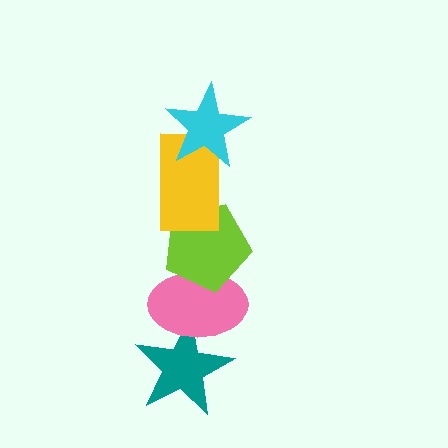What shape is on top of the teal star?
The pink ellipse is on top of the teal star.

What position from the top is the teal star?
The teal star is 5th from the top.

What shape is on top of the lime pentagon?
The yellow rectangle is on top of the lime pentagon.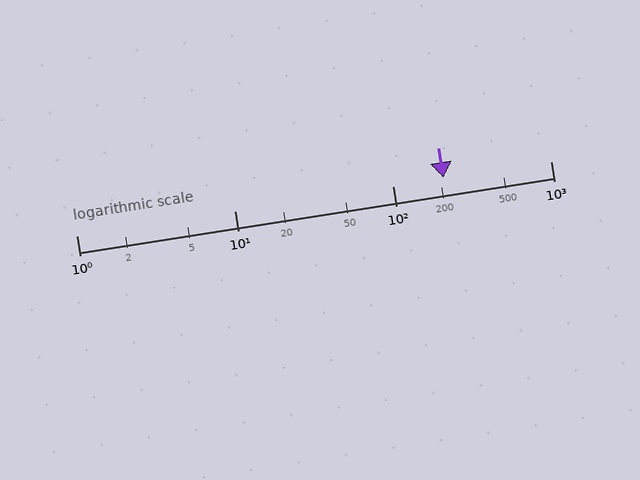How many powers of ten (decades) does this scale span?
The scale spans 3 decades, from 1 to 1000.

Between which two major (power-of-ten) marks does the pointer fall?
The pointer is between 100 and 1000.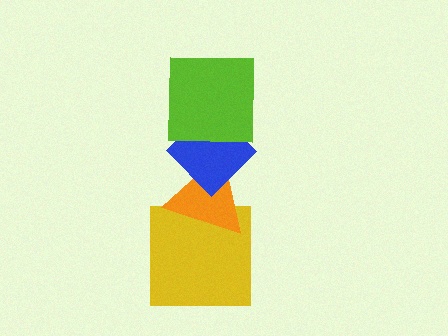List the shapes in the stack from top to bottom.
From top to bottom: the lime square, the blue diamond, the orange triangle, the yellow square.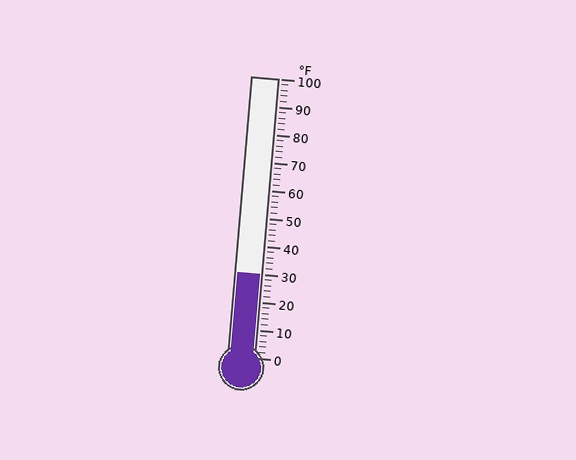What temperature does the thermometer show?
The thermometer shows approximately 30°F.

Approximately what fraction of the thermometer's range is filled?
The thermometer is filled to approximately 30% of its range.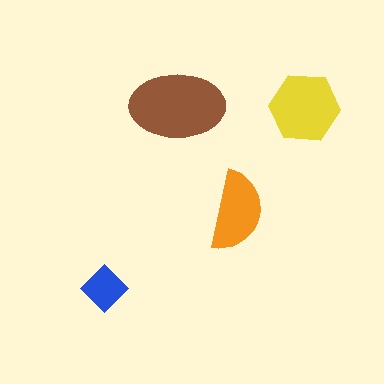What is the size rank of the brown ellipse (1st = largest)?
1st.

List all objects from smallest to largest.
The blue diamond, the orange semicircle, the yellow hexagon, the brown ellipse.